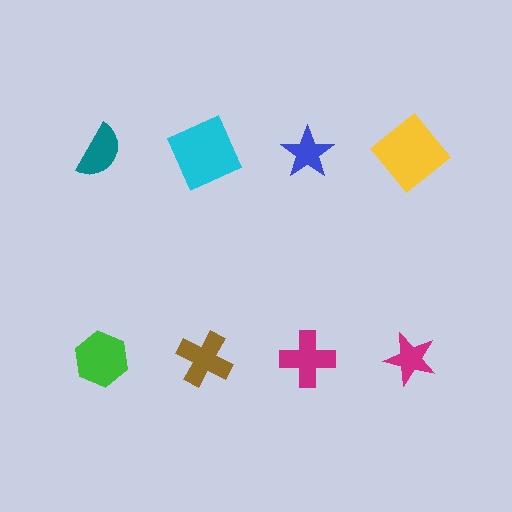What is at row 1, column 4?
A yellow diamond.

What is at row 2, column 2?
A brown cross.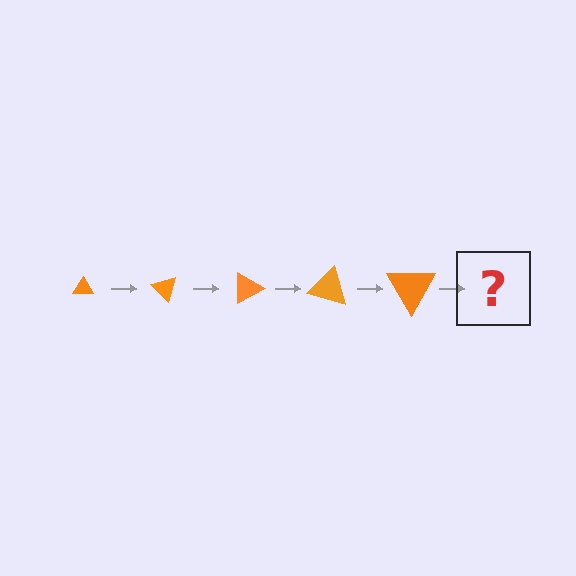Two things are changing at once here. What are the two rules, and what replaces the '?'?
The two rules are that the triangle grows larger each step and it rotates 45 degrees each step. The '?' should be a triangle, larger than the previous one and rotated 225 degrees from the start.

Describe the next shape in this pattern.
It should be a triangle, larger than the previous one and rotated 225 degrees from the start.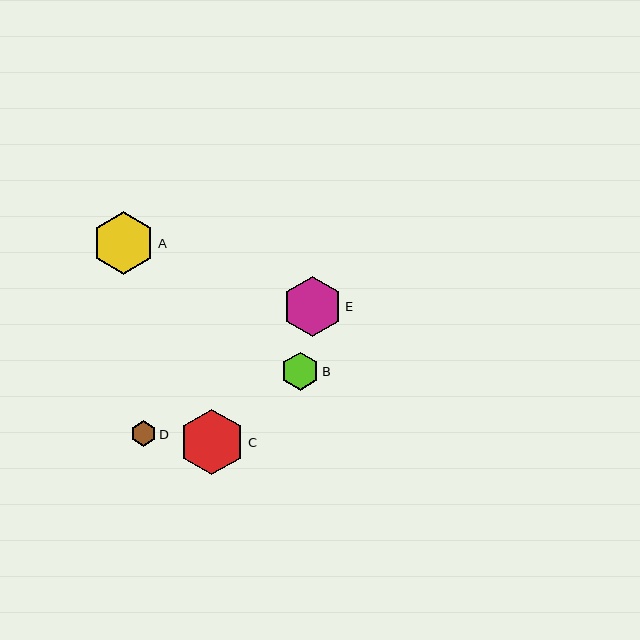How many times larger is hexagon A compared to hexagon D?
Hexagon A is approximately 2.5 times the size of hexagon D.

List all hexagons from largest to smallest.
From largest to smallest: C, A, E, B, D.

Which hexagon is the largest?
Hexagon C is the largest with a size of approximately 65 pixels.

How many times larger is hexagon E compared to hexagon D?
Hexagon E is approximately 2.4 times the size of hexagon D.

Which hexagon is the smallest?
Hexagon D is the smallest with a size of approximately 25 pixels.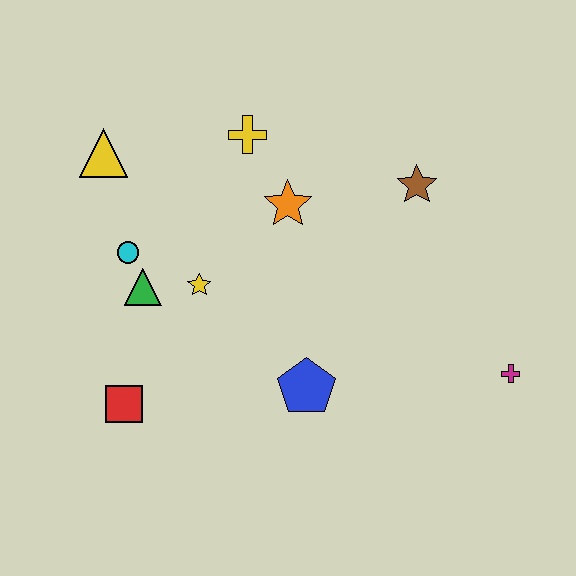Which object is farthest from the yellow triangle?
The magenta cross is farthest from the yellow triangle.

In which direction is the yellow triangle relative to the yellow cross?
The yellow triangle is to the left of the yellow cross.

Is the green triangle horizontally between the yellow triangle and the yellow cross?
Yes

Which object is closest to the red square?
The green triangle is closest to the red square.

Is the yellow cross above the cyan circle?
Yes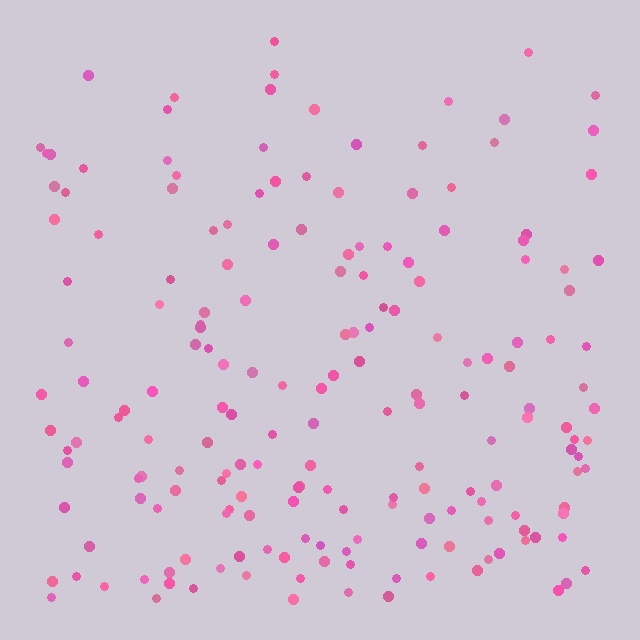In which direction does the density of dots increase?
From top to bottom, with the bottom side densest.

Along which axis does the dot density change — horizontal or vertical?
Vertical.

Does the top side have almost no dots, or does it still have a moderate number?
Still a moderate number, just noticeably fewer than the bottom.